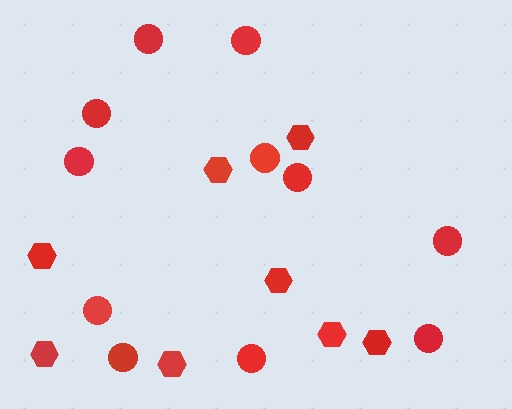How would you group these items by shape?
There are 2 groups: one group of hexagons (8) and one group of circles (11).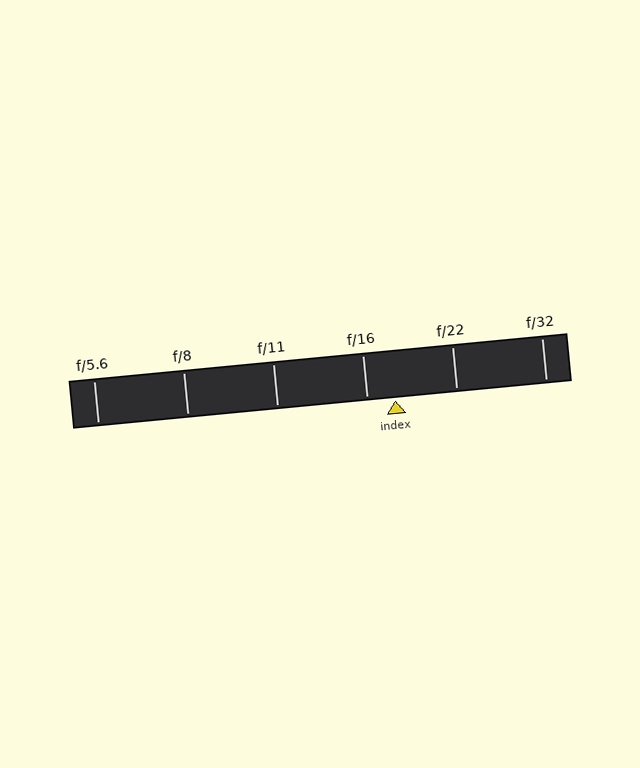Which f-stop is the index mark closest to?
The index mark is closest to f/16.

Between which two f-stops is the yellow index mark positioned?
The index mark is between f/16 and f/22.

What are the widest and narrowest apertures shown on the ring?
The widest aperture shown is f/5.6 and the narrowest is f/32.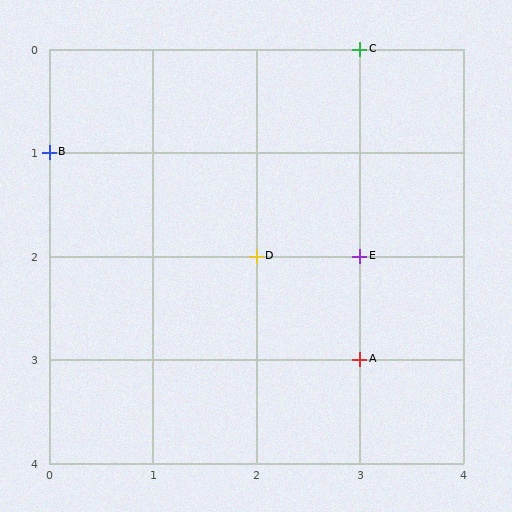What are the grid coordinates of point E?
Point E is at grid coordinates (3, 2).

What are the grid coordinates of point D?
Point D is at grid coordinates (2, 2).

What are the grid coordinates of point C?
Point C is at grid coordinates (3, 0).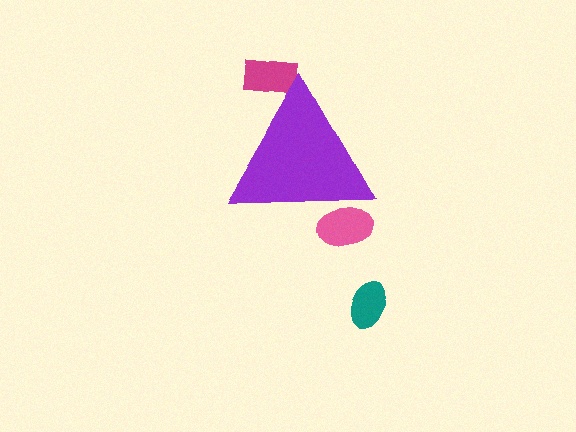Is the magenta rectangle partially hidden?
Yes, the magenta rectangle is partially hidden behind the purple triangle.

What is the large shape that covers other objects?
A purple triangle.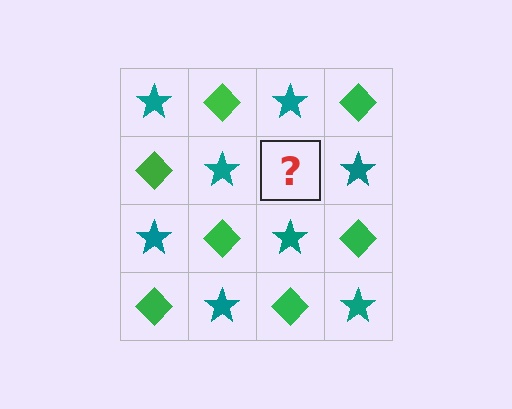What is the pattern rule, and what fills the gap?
The rule is that it alternates teal star and green diamond in a checkerboard pattern. The gap should be filled with a green diamond.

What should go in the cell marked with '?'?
The missing cell should contain a green diamond.